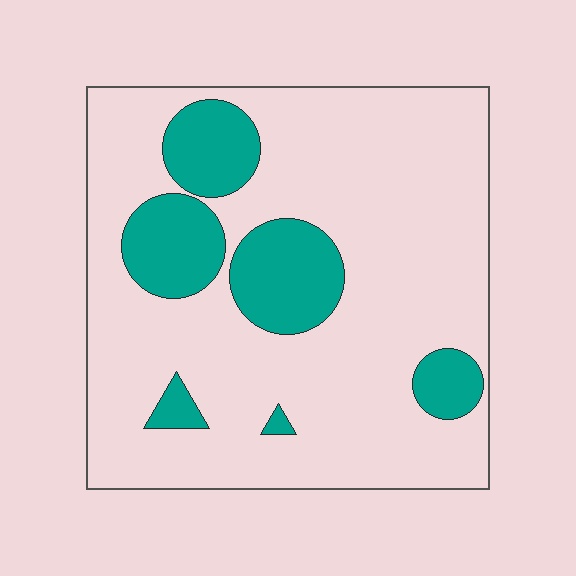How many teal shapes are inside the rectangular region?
6.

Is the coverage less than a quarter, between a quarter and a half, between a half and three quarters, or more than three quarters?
Less than a quarter.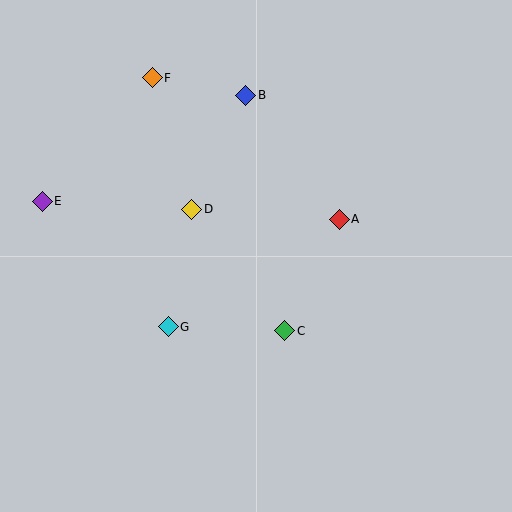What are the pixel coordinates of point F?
Point F is at (152, 78).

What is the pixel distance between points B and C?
The distance between B and C is 239 pixels.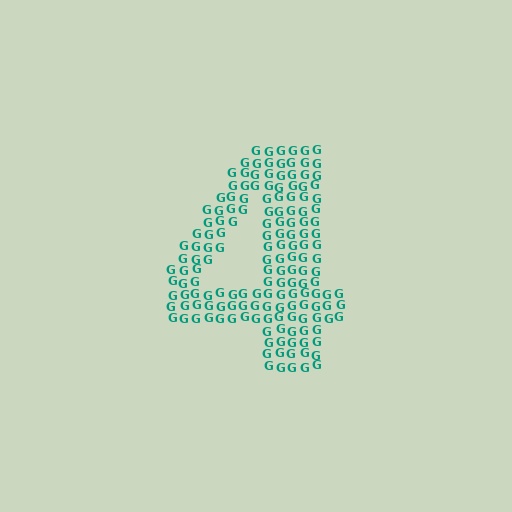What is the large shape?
The large shape is the digit 4.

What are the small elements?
The small elements are letter G's.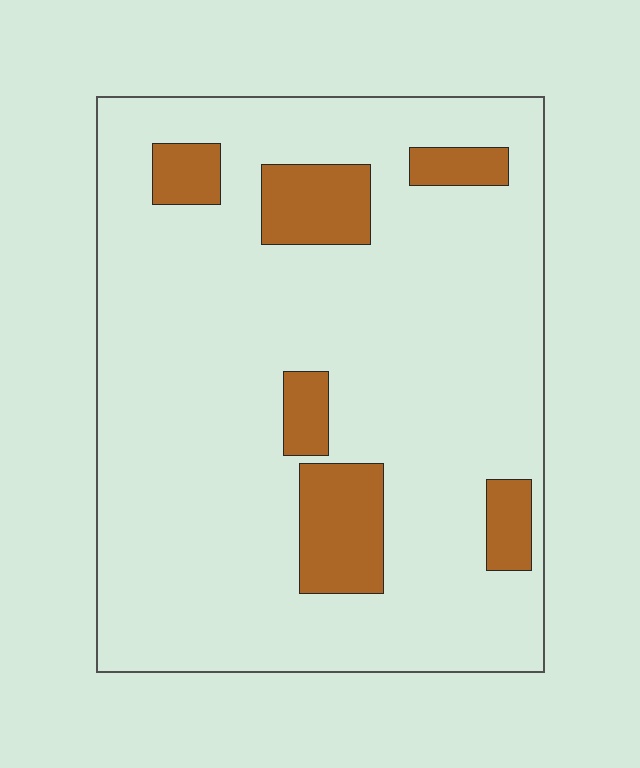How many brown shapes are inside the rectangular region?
6.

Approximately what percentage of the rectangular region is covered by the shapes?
Approximately 15%.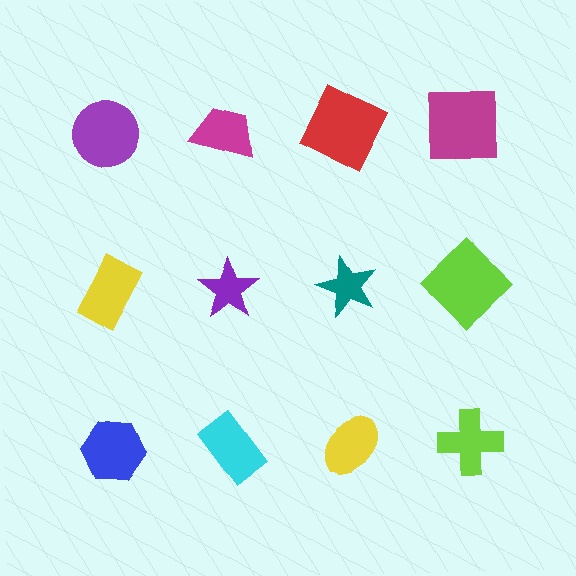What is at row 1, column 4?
A magenta square.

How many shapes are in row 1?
4 shapes.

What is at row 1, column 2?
A magenta trapezoid.